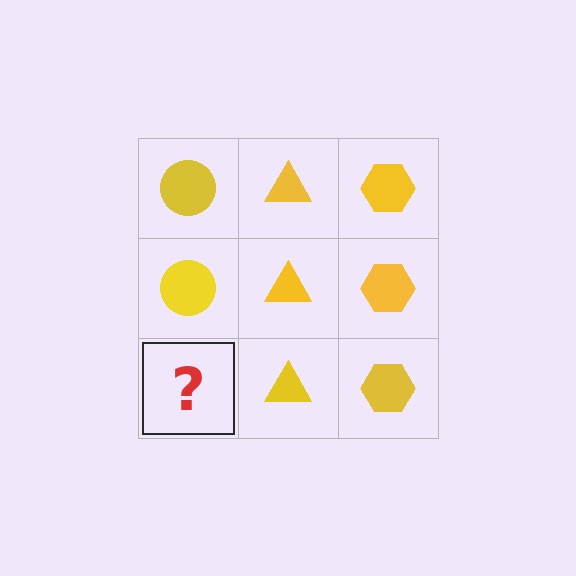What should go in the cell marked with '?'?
The missing cell should contain a yellow circle.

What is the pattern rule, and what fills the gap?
The rule is that each column has a consistent shape. The gap should be filled with a yellow circle.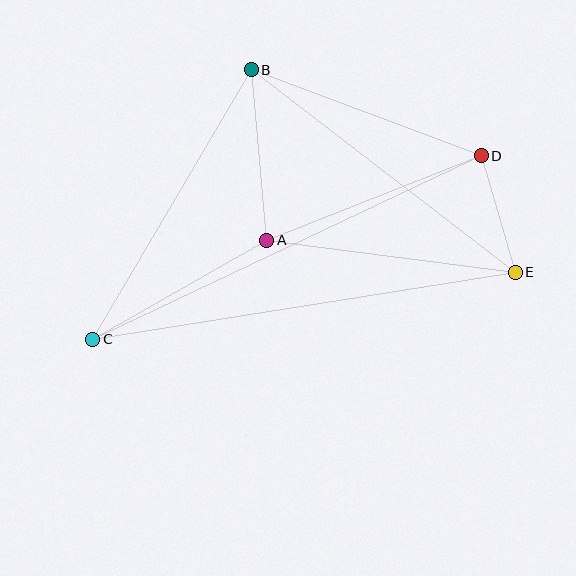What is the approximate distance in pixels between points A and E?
The distance between A and E is approximately 250 pixels.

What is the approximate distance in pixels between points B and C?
The distance between B and C is approximately 312 pixels.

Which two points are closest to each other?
Points D and E are closest to each other.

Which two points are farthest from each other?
Points C and D are farthest from each other.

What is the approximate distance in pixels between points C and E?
The distance between C and E is approximately 427 pixels.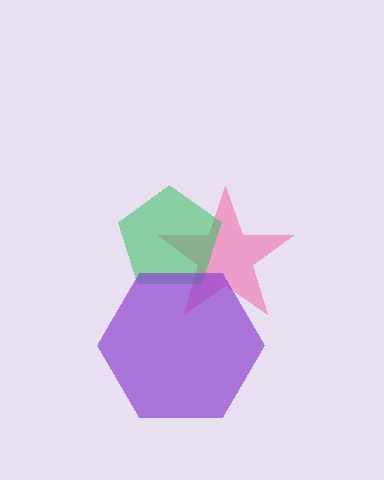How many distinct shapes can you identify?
There are 3 distinct shapes: a pink star, a green pentagon, a purple hexagon.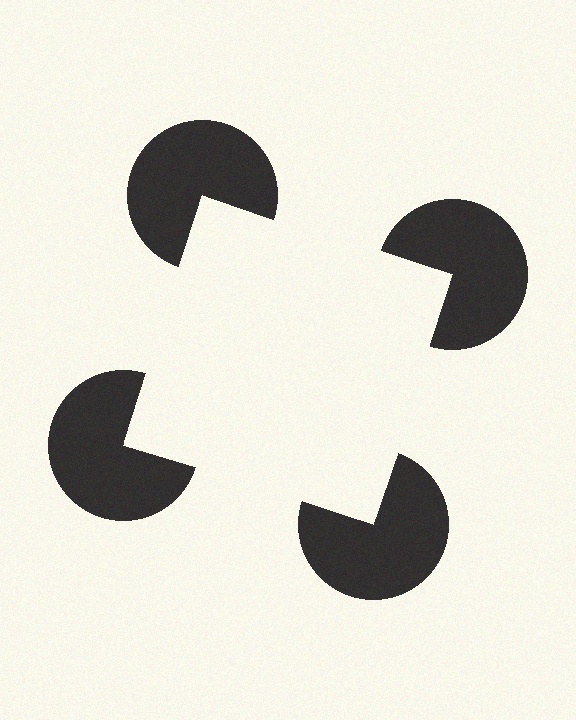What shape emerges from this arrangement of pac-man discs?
An illusory square — its edges are inferred from the aligned wedge cuts in the pac-man discs, not physically drawn.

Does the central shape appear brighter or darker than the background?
It typically appears slightly brighter than the background, even though no actual brightness change is drawn.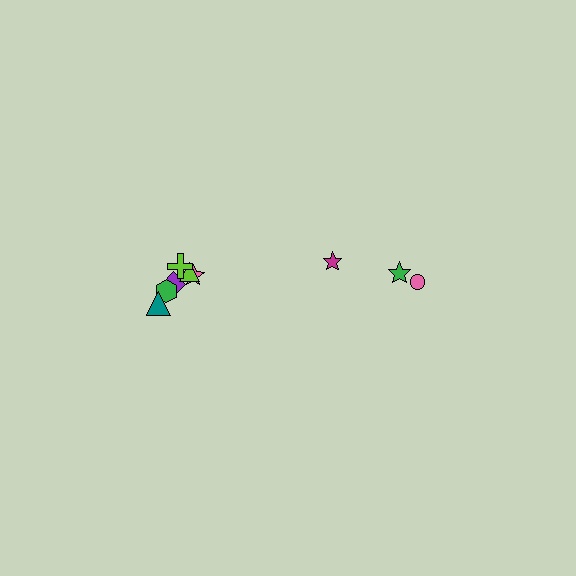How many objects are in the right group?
There are 3 objects.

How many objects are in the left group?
There are 6 objects.